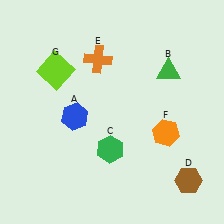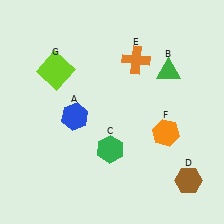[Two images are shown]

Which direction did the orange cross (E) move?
The orange cross (E) moved right.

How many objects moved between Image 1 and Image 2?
1 object moved between the two images.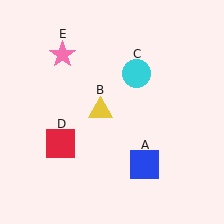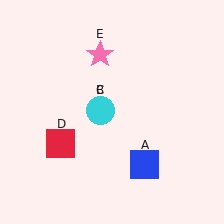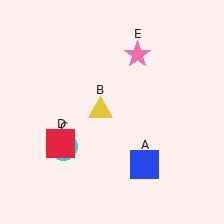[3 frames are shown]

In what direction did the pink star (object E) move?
The pink star (object E) moved right.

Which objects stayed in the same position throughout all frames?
Blue square (object A) and yellow triangle (object B) and red square (object D) remained stationary.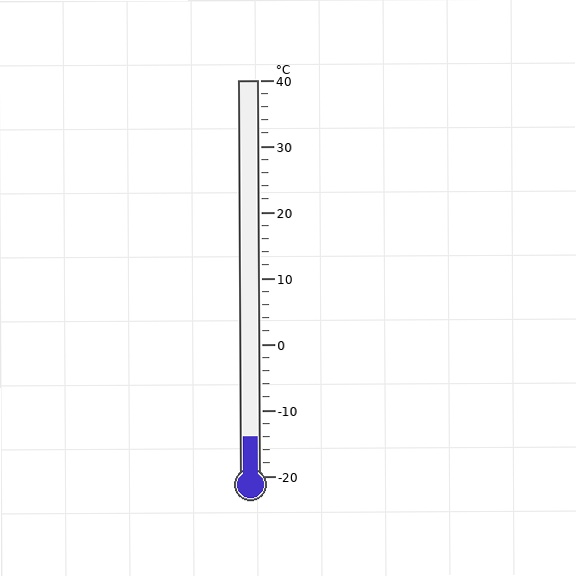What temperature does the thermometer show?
The thermometer shows approximately -14°C.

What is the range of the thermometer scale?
The thermometer scale ranges from -20°C to 40°C.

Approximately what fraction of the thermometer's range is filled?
The thermometer is filled to approximately 10% of its range.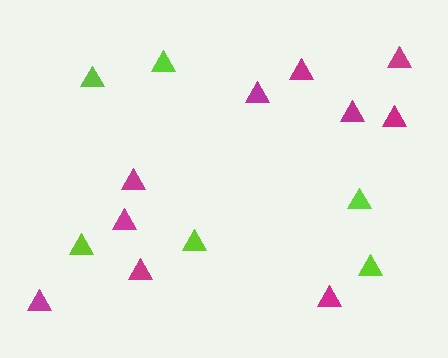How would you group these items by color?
There are 2 groups: one group of magenta triangles (10) and one group of lime triangles (6).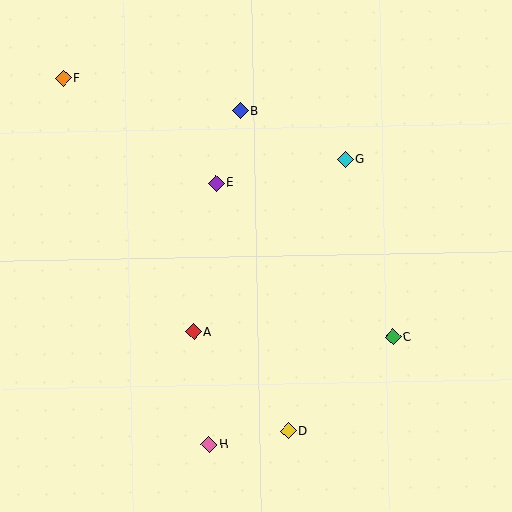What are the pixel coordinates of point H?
Point H is at (209, 444).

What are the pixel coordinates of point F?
Point F is at (63, 78).